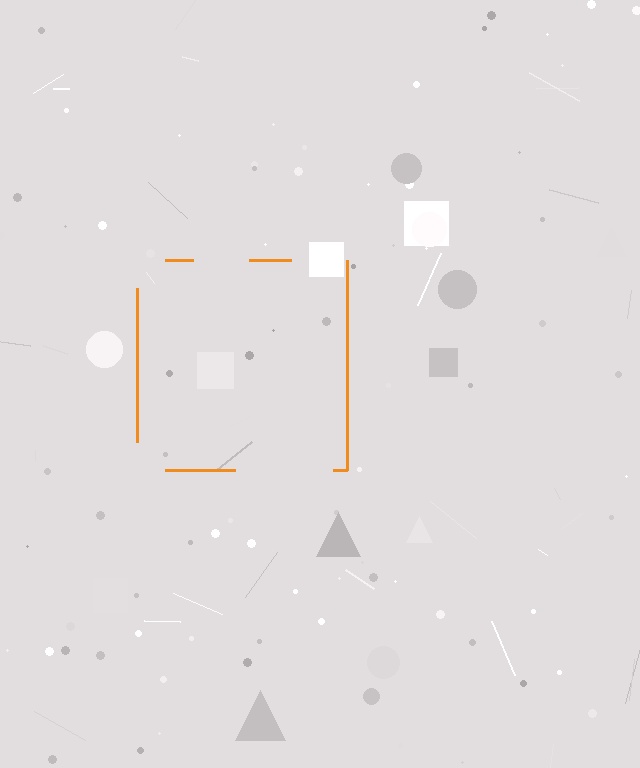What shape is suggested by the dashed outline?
The dashed outline suggests a square.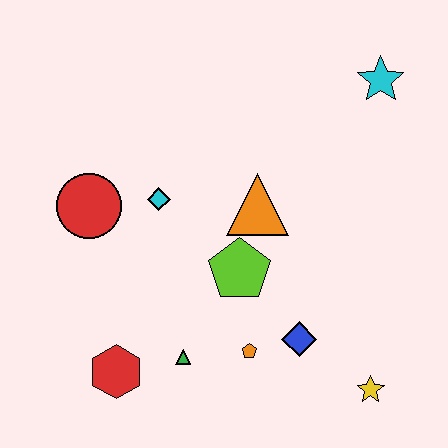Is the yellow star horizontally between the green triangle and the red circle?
No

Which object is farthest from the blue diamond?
The cyan star is farthest from the blue diamond.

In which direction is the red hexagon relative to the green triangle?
The red hexagon is to the left of the green triangle.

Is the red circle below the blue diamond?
No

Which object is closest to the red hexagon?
The green triangle is closest to the red hexagon.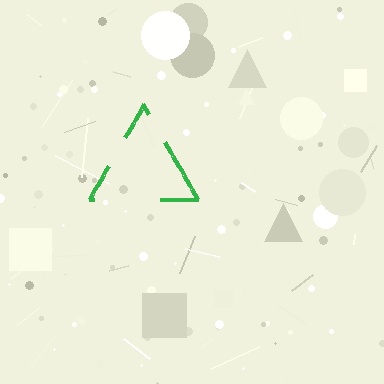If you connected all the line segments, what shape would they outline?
They would outline a triangle.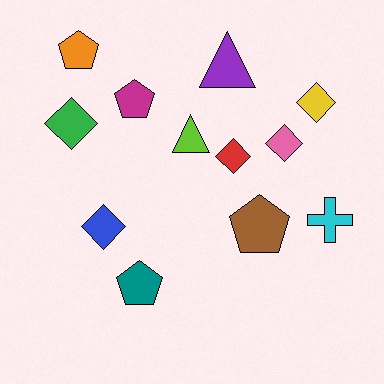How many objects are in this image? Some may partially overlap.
There are 12 objects.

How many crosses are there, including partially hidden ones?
There is 1 cross.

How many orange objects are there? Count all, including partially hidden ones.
There is 1 orange object.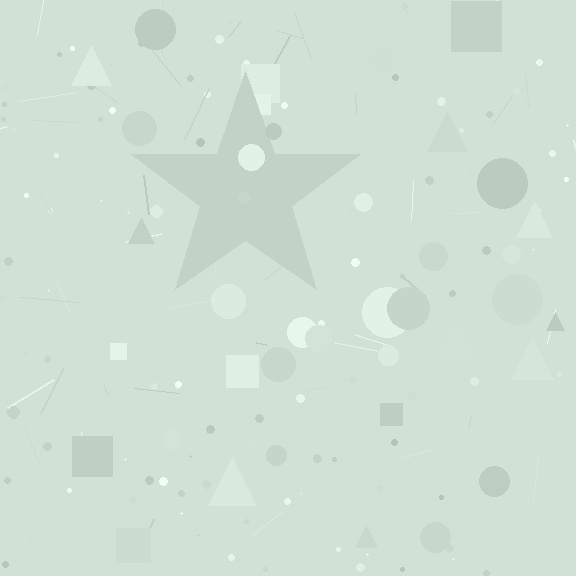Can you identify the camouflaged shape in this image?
The camouflaged shape is a star.